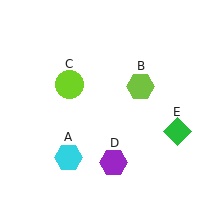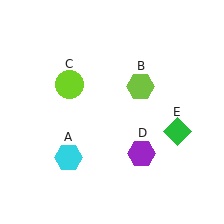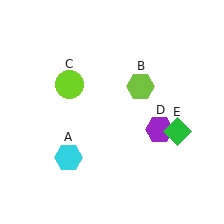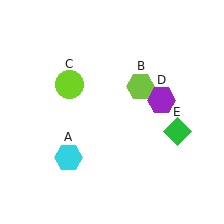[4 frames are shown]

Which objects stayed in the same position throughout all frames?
Cyan hexagon (object A) and lime hexagon (object B) and lime circle (object C) and green diamond (object E) remained stationary.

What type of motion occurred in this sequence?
The purple hexagon (object D) rotated counterclockwise around the center of the scene.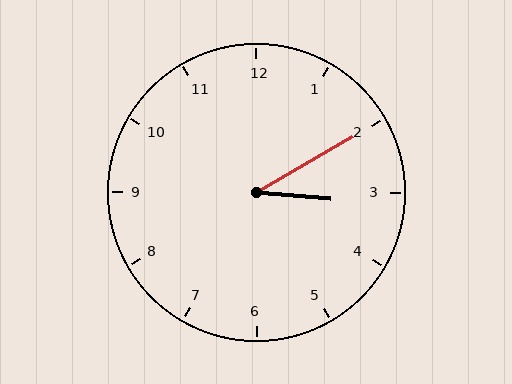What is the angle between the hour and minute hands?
Approximately 35 degrees.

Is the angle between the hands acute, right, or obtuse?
It is acute.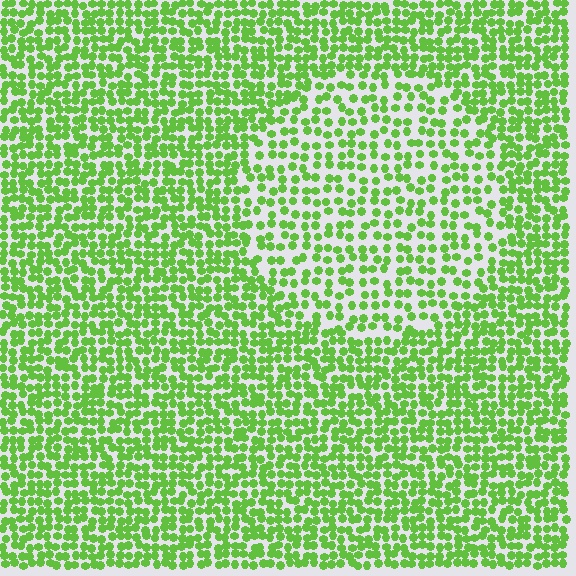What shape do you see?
I see a circle.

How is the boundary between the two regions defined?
The boundary is defined by a change in element density (approximately 1.7x ratio). All elements are the same color, size, and shape.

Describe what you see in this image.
The image contains small lime elements arranged at two different densities. A circle-shaped region is visible where the elements are less densely packed than the surrounding area.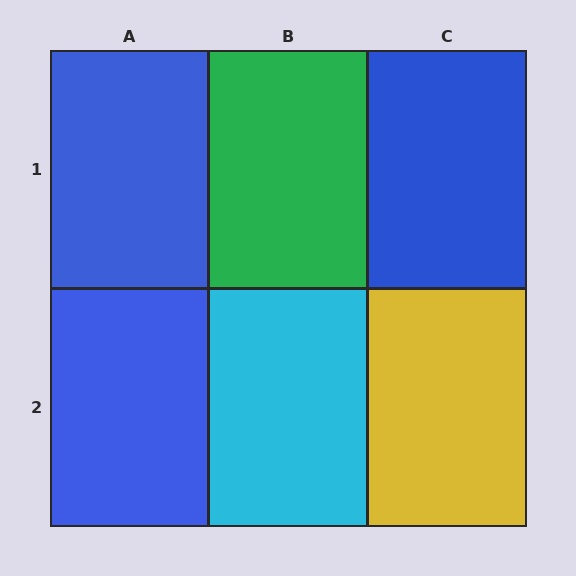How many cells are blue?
3 cells are blue.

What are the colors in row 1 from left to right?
Blue, green, blue.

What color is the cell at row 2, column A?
Blue.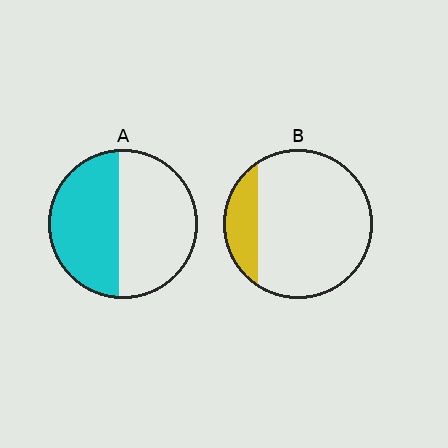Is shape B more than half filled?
No.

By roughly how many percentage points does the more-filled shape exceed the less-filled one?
By roughly 30 percentage points (A over B).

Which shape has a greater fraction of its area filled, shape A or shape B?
Shape A.